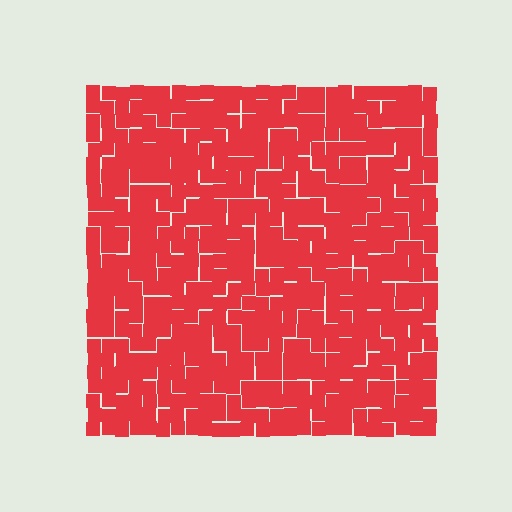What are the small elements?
The small elements are squares.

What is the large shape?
The large shape is a square.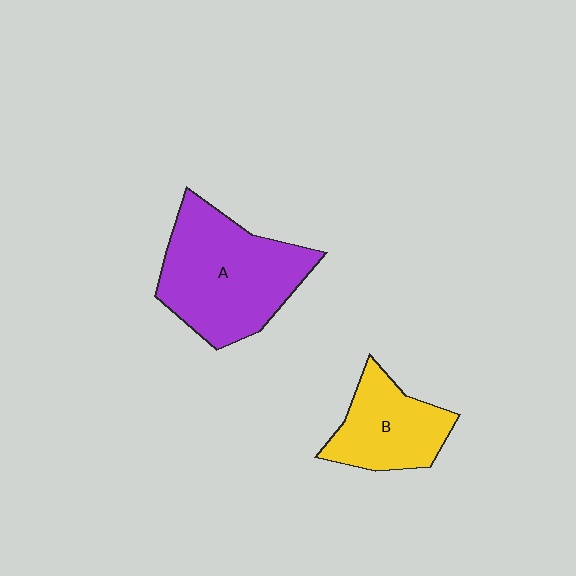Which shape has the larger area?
Shape A (purple).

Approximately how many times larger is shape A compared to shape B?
Approximately 1.7 times.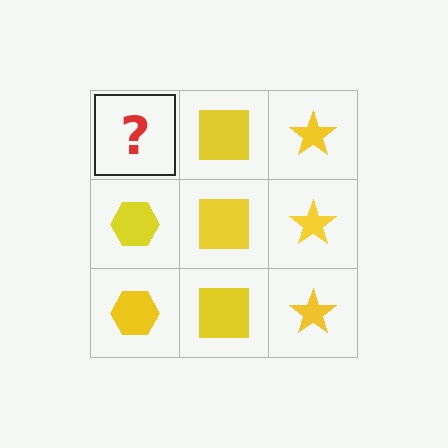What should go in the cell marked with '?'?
The missing cell should contain a yellow hexagon.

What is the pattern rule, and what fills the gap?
The rule is that each column has a consistent shape. The gap should be filled with a yellow hexagon.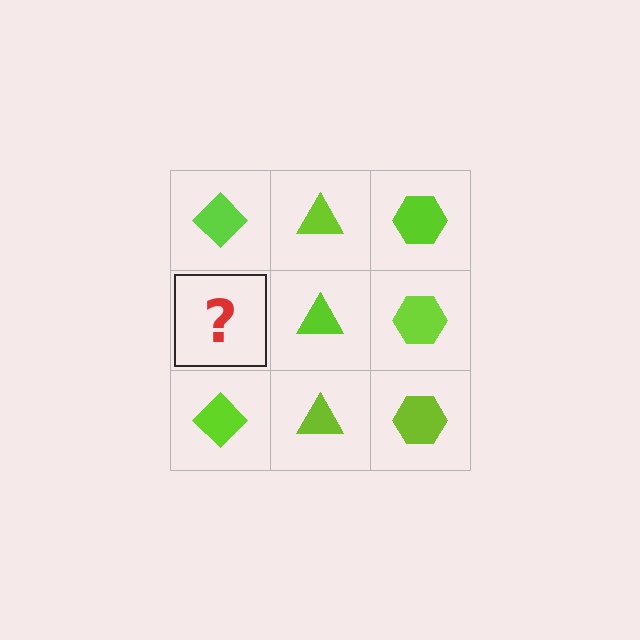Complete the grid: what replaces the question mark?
The question mark should be replaced with a lime diamond.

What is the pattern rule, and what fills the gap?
The rule is that each column has a consistent shape. The gap should be filled with a lime diamond.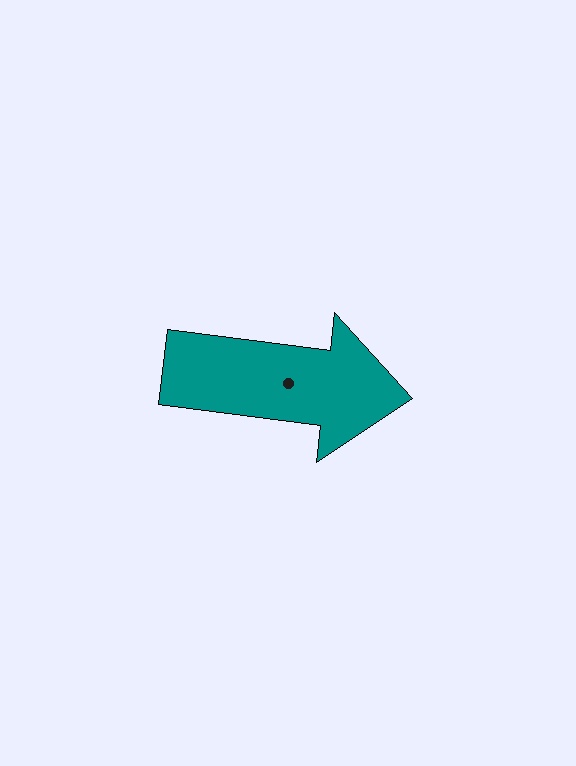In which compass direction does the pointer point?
East.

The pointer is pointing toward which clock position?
Roughly 3 o'clock.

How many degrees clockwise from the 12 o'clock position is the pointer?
Approximately 97 degrees.